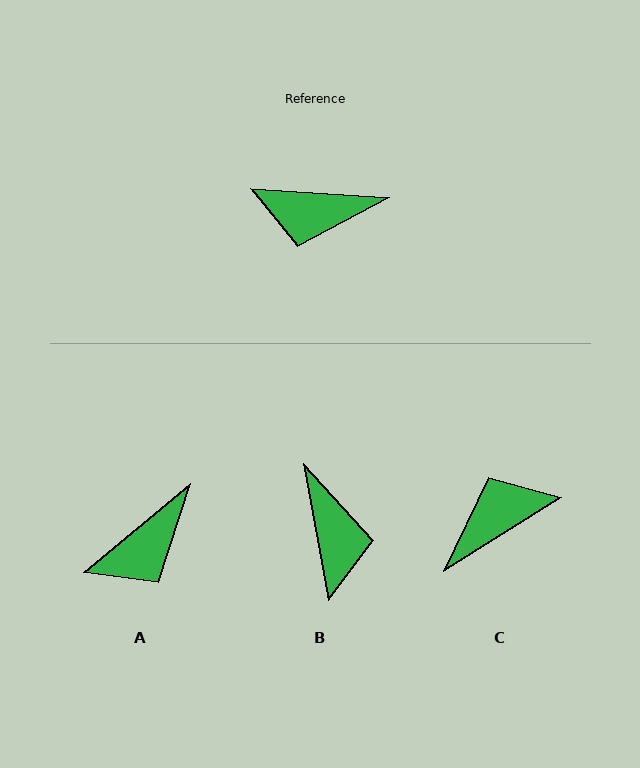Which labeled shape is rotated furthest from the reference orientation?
C, about 144 degrees away.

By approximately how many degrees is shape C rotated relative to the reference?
Approximately 144 degrees clockwise.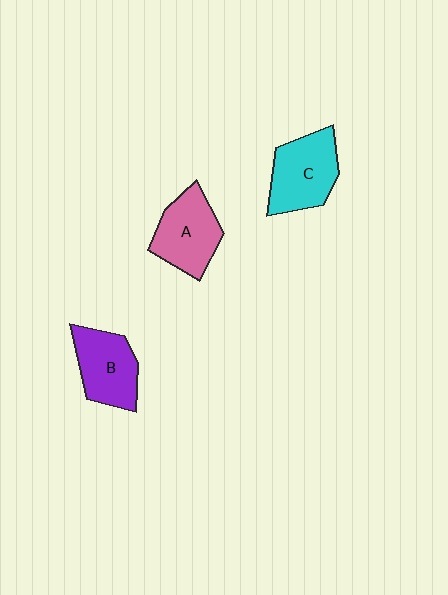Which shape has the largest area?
Shape C (cyan).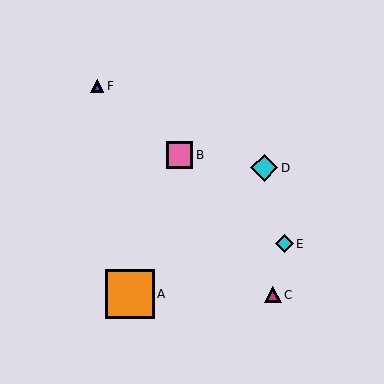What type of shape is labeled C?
Shape C is a magenta triangle.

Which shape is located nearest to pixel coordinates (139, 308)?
The orange square (labeled A) at (130, 294) is nearest to that location.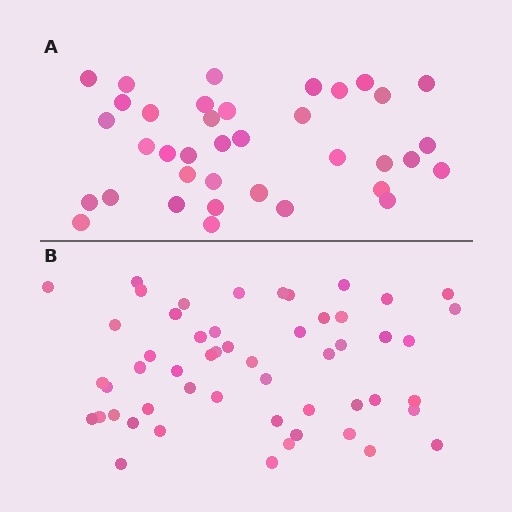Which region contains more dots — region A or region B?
Region B (the bottom region) has more dots.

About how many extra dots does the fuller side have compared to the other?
Region B has approximately 15 more dots than region A.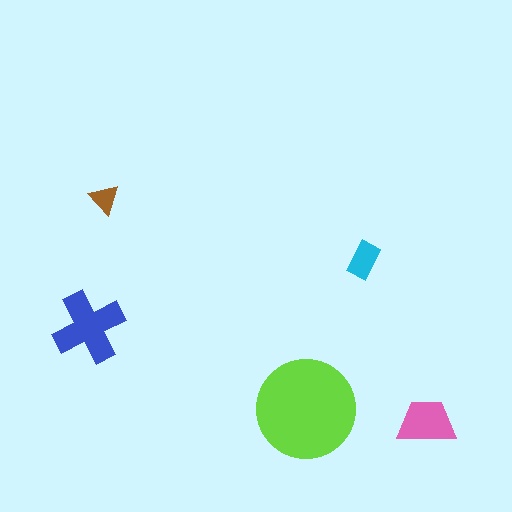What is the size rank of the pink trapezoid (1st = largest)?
3rd.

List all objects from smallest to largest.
The brown triangle, the cyan rectangle, the pink trapezoid, the blue cross, the lime circle.